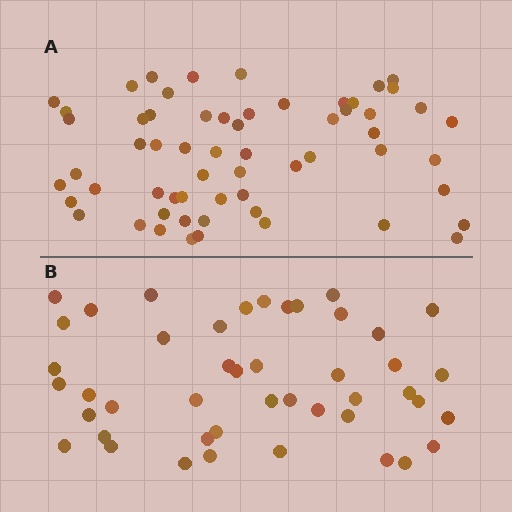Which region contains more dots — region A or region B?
Region A (the top region) has more dots.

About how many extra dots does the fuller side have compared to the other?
Region A has approximately 15 more dots than region B.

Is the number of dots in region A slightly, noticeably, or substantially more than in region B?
Region A has noticeably more, but not dramatically so. The ratio is roughly 1.3 to 1.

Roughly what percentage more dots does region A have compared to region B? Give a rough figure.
About 35% more.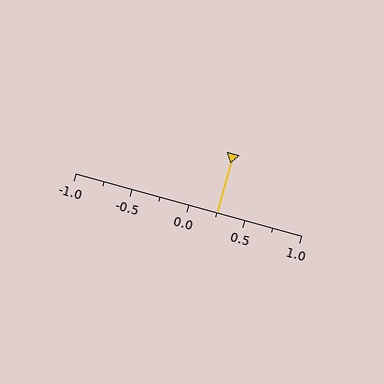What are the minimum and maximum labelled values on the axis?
The axis runs from -1.0 to 1.0.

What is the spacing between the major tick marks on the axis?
The major ticks are spaced 0.5 apart.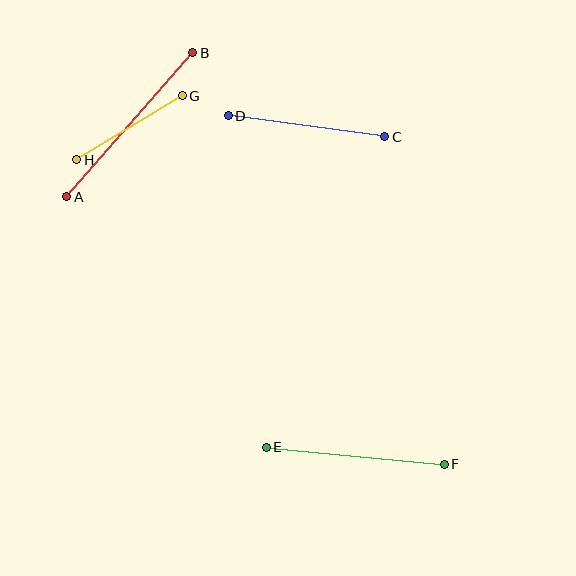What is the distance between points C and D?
The distance is approximately 158 pixels.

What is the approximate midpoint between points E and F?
The midpoint is at approximately (355, 456) pixels.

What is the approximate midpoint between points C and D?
The midpoint is at approximately (307, 126) pixels.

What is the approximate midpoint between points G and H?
The midpoint is at approximately (129, 128) pixels.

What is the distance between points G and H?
The distance is approximately 123 pixels.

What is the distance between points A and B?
The distance is approximately 191 pixels.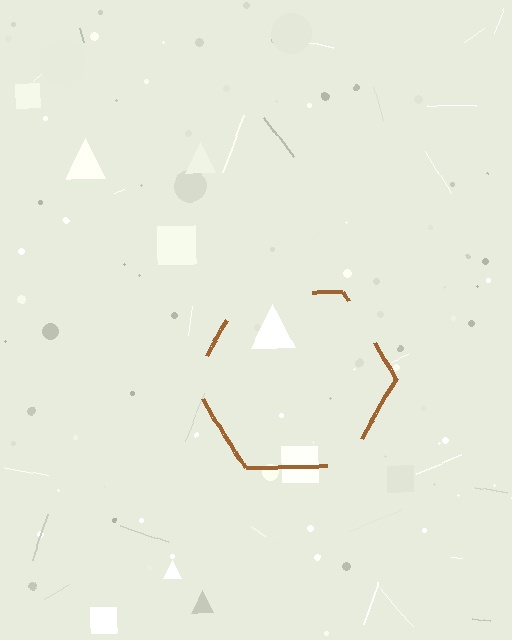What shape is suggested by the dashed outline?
The dashed outline suggests a hexagon.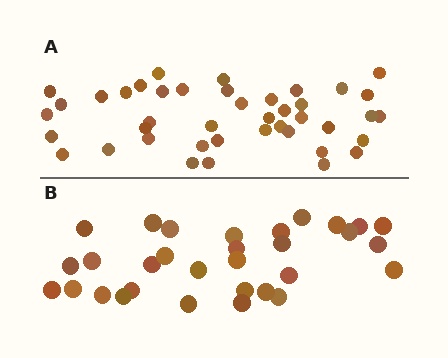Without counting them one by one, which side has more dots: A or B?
Region A (the top region) has more dots.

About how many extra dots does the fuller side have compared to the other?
Region A has roughly 12 or so more dots than region B.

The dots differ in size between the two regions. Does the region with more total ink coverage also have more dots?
No. Region B has more total ink coverage because its dots are larger, but region A actually contains more individual dots. Total area can be misleading — the number of items is what matters here.